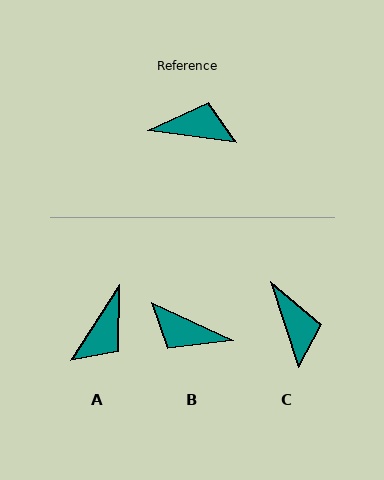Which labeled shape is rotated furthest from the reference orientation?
B, about 163 degrees away.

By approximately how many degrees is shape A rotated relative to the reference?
Approximately 116 degrees clockwise.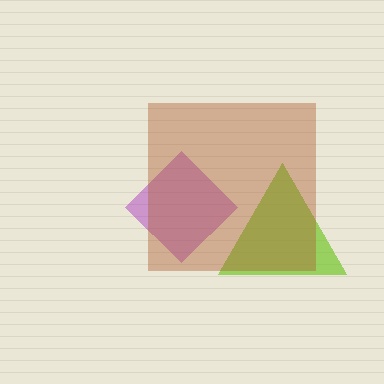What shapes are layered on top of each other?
The layered shapes are: a purple diamond, a lime triangle, a brown square.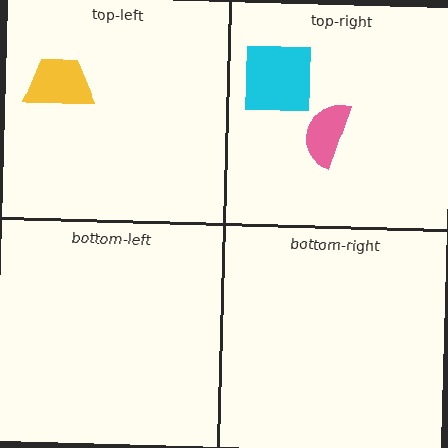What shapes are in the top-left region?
The yellow trapezoid.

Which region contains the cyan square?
The top-right region.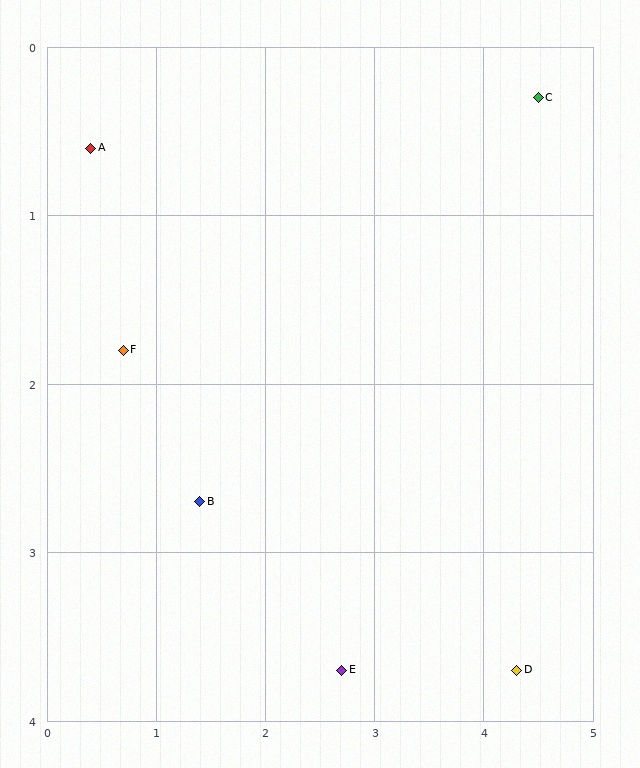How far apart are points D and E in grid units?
Points D and E are about 1.6 grid units apart.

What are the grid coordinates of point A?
Point A is at approximately (0.4, 0.6).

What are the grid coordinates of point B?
Point B is at approximately (1.4, 2.7).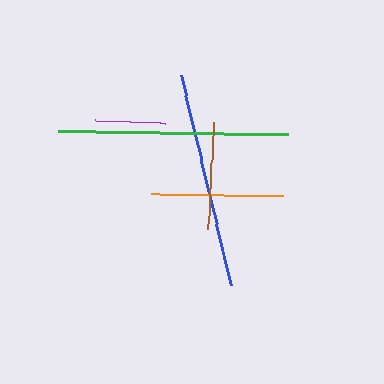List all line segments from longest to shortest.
From longest to shortest: green, blue, orange, brown, purple.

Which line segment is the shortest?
The purple line is the shortest at approximately 70 pixels.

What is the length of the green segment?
The green segment is approximately 229 pixels long.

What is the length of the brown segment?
The brown segment is approximately 108 pixels long.